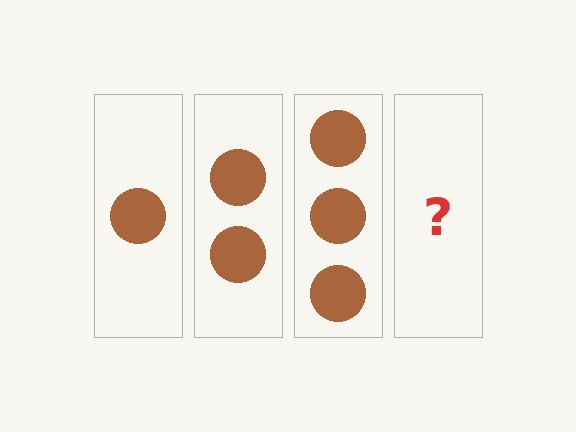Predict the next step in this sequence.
The next step is 4 circles.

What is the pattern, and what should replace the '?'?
The pattern is that each step adds one more circle. The '?' should be 4 circles.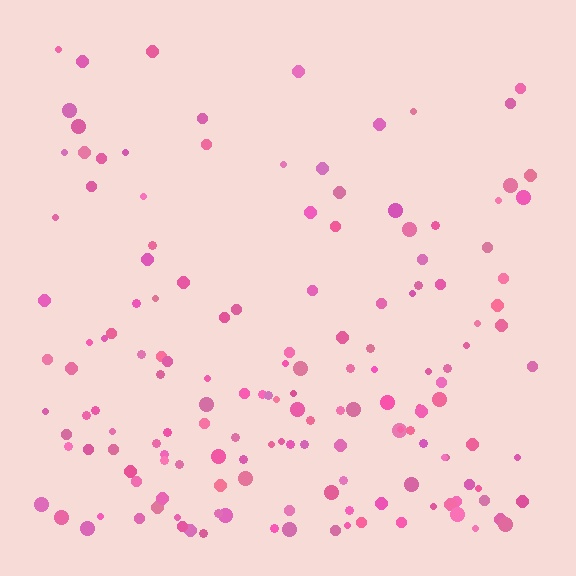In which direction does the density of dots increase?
From top to bottom, with the bottom side densest.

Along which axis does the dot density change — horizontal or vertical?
Vertical.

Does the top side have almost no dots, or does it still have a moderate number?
Still a moderate number, just noticeably fewer than the bottom.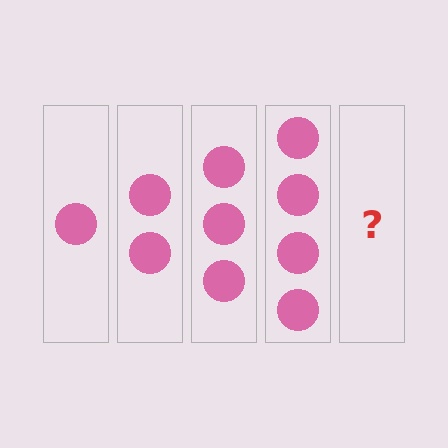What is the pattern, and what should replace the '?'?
The pattern is that each step adds one more circle. The '?' should be 5 circles.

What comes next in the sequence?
The next element should be 5 circles.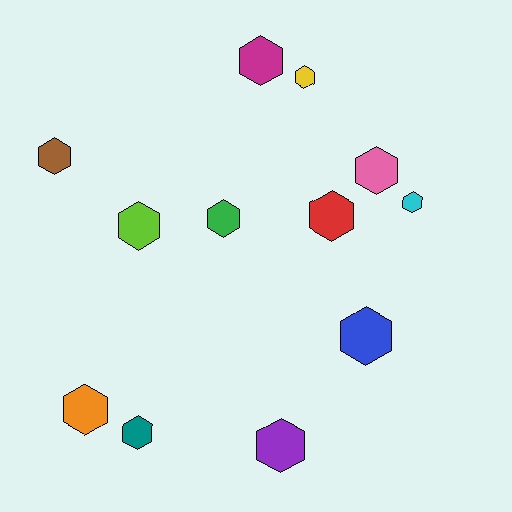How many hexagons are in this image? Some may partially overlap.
There are 12 hexagons.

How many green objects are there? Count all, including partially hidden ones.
There is 1 green object.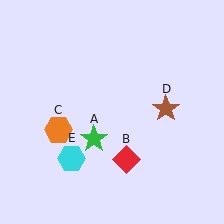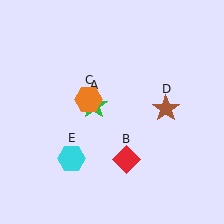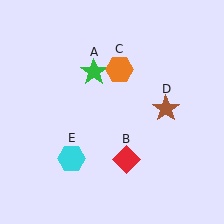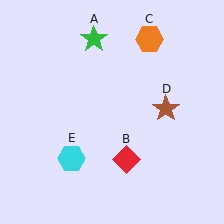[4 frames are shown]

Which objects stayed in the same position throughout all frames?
Red diamond (object B) and brown star (object D) and cyan hexagon (object E) remained stationary.